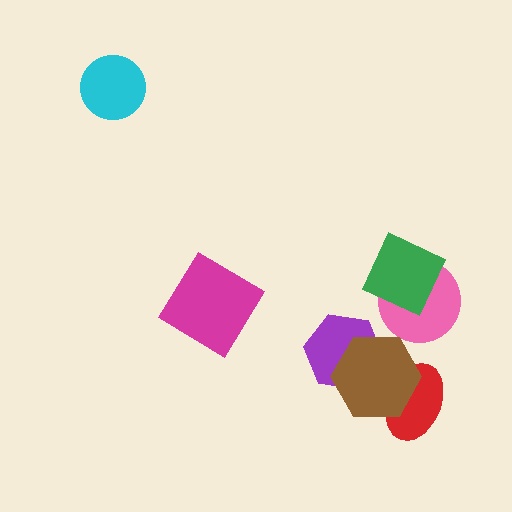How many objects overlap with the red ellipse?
1 object overlaps with the red ellipse.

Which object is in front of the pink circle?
The green square is in front of the pink circle.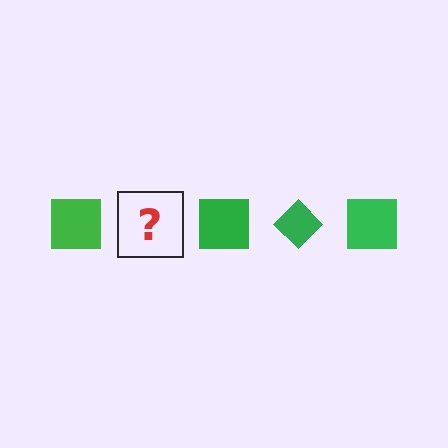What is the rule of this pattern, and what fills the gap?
The rule is that the pattern cycles through square, diamond shapes in green. The gap should be filled with a green diamond.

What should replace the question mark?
The question mark should be replaced with a green diamond.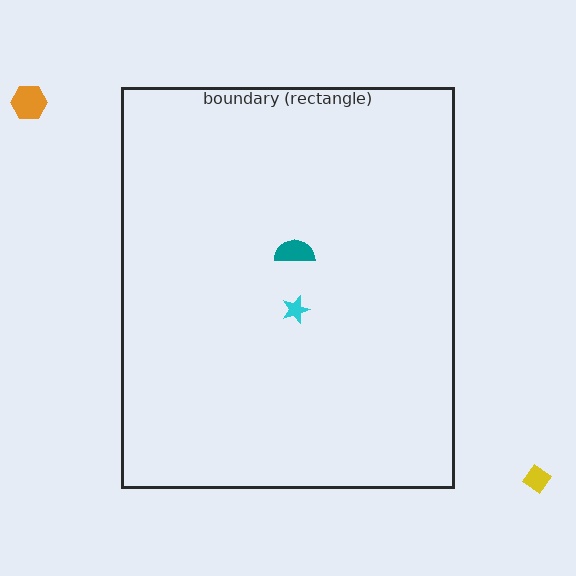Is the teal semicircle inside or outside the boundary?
Inside.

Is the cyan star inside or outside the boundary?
Inside.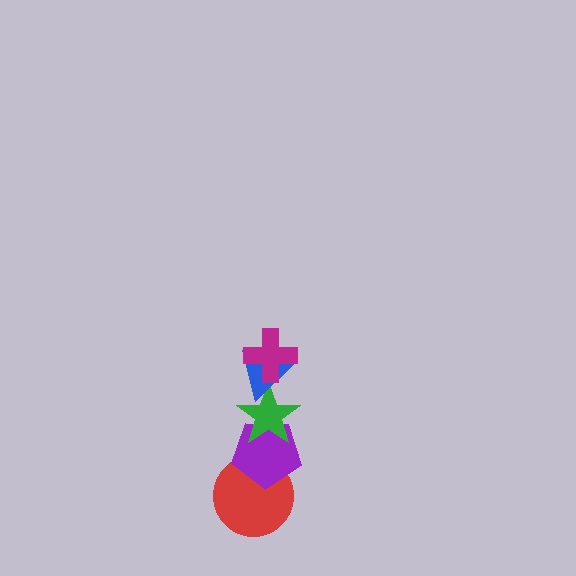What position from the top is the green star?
The green star is 3rd from the top.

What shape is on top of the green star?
The blue triangle is on top of the green star.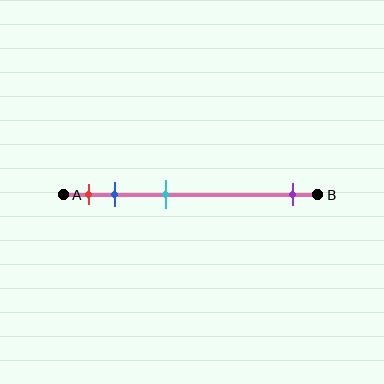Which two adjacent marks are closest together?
The red and blue marks are the closest adjacent pair.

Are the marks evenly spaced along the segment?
No, the marks are not evenly spaced.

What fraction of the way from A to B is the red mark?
The red mark is approximately 10% (0.1) of the way from A to B.